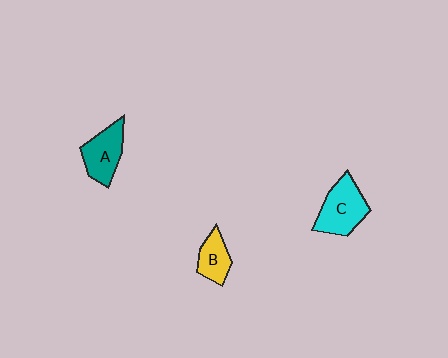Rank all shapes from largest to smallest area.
From largest to smallest: C (cyan), A (teal), B (yellow).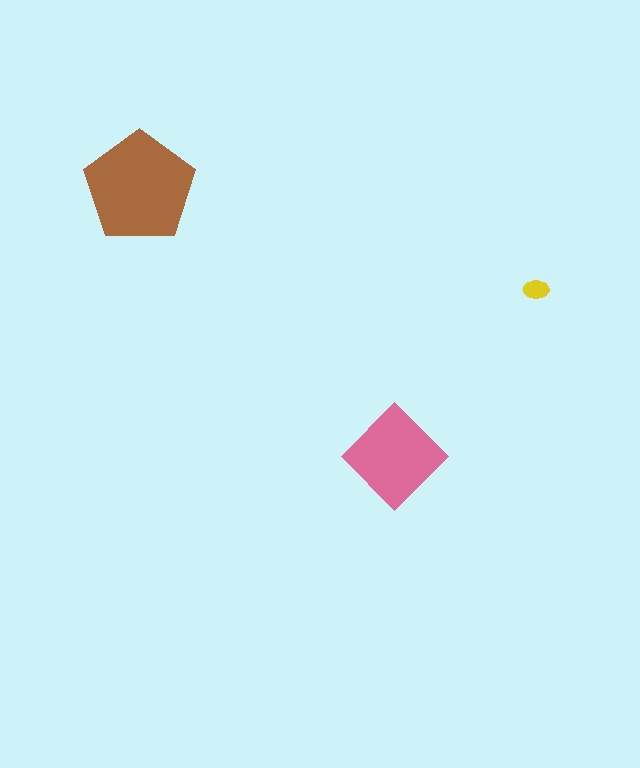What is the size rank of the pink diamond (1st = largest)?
2nd.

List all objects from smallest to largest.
The yellow ellipse, the pink diamond, the brown pentagon.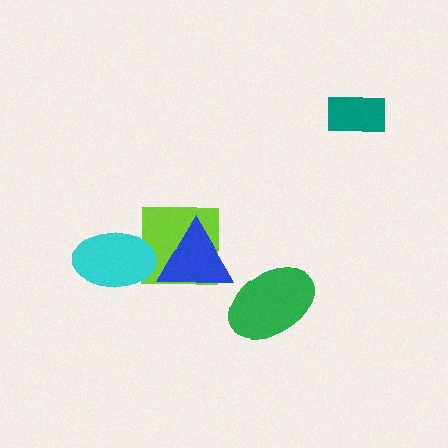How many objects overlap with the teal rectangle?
0 objects overlap with the teal rectangle.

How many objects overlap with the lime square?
2 objects overlap with the lime square.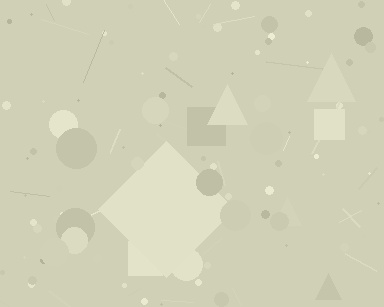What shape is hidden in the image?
A diamond is hidden in the image.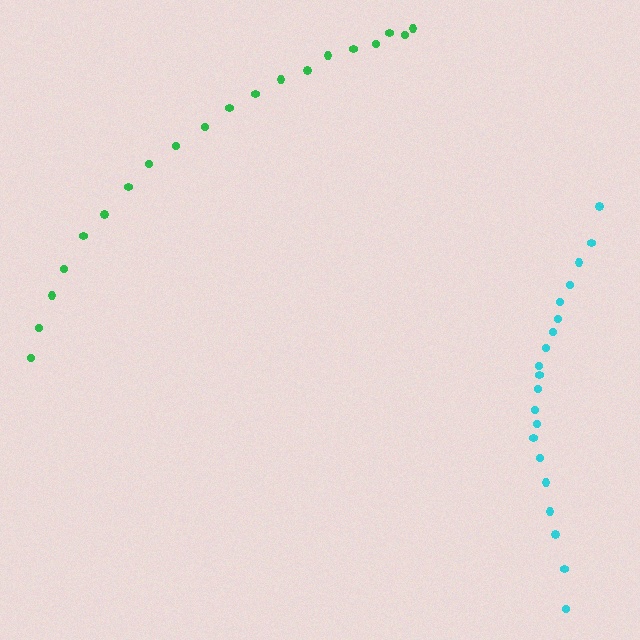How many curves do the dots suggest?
There are 2 distinct paths.